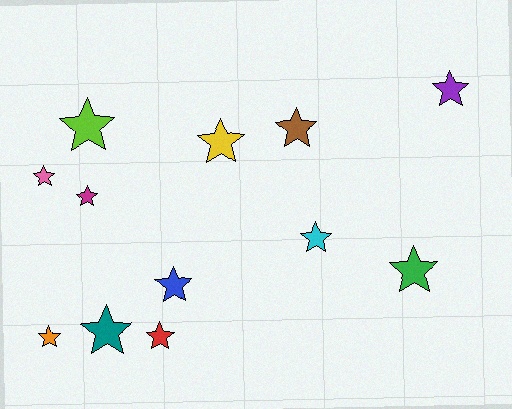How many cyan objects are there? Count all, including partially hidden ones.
There is 1 cyan object.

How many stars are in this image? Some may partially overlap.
There are 12 stars.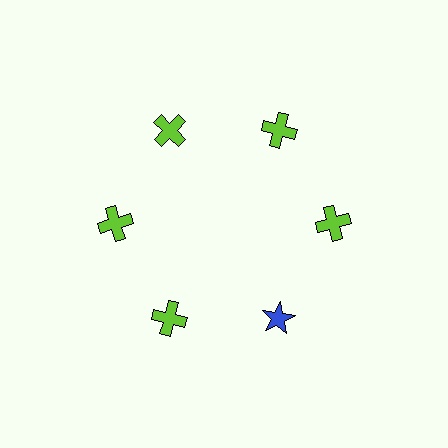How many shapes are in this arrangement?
There are 6 shapes arranged in a ring pattern.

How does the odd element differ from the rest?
It differs in both color (blue instead of lime) and shape (star instead of cross).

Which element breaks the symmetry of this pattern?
The blue star at roughly the 5 o'clock position breaks the symmetry. All other shapes are lime crosses.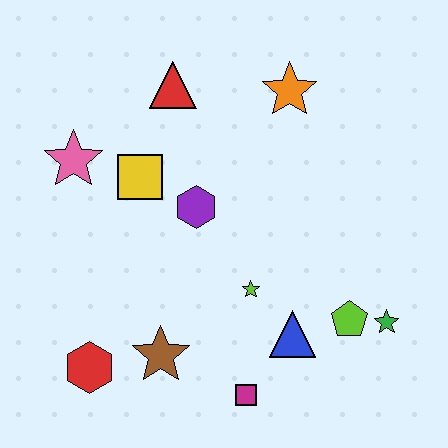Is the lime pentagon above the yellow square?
No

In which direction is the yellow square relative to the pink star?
The yellow square is to the right of the pink star.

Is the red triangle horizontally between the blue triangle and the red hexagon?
Yes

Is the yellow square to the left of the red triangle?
Yes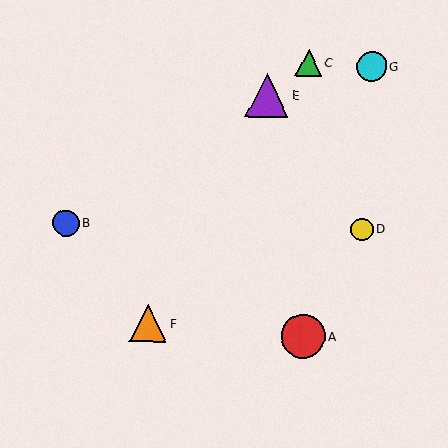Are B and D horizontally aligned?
Yes, both are at y≈223.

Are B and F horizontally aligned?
No, B is at y≈223 and F is at y≈323.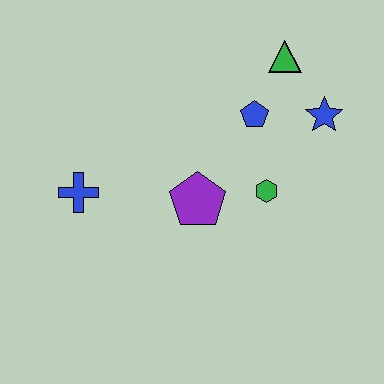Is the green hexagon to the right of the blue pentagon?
Yes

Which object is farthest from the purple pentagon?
The green triangle is farthest from the purple pentagon.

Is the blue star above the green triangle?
No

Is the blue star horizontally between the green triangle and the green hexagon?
No